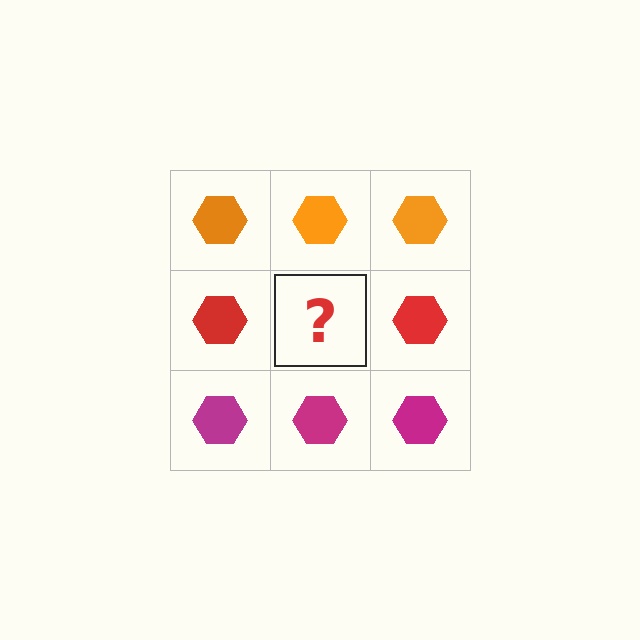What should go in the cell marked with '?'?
The missing cell should contain a red hexagon.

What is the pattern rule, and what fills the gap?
The rule is that each row has a consistent color. The gap should be filled with a red hexagon.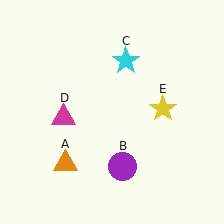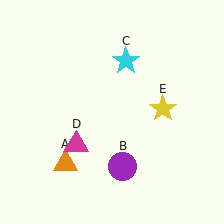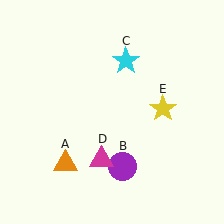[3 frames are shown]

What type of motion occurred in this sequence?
The magenta triangle (object D) rotated counterclockwise around the center of the scene.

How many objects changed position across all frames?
1 object changed position: magenta triangle (object D).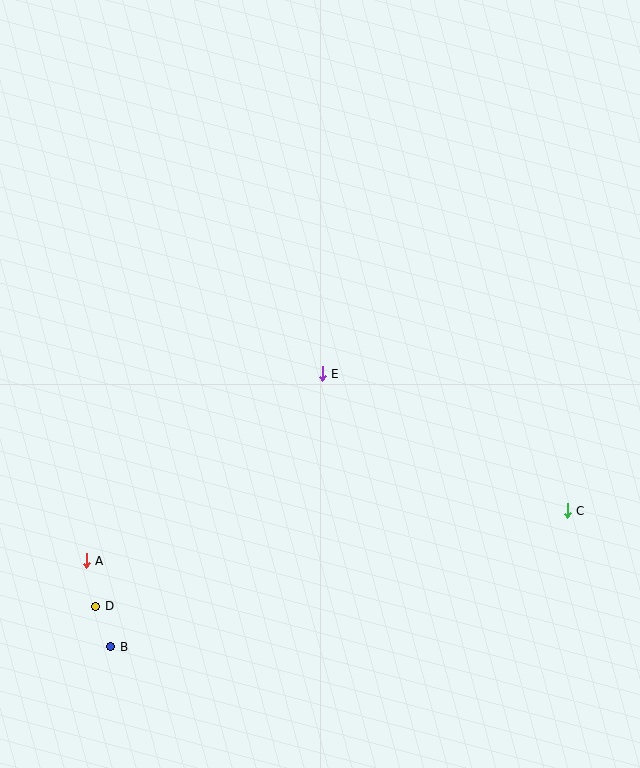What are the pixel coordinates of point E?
Point E is at (322, 374).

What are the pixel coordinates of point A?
Point A is at (86, 561).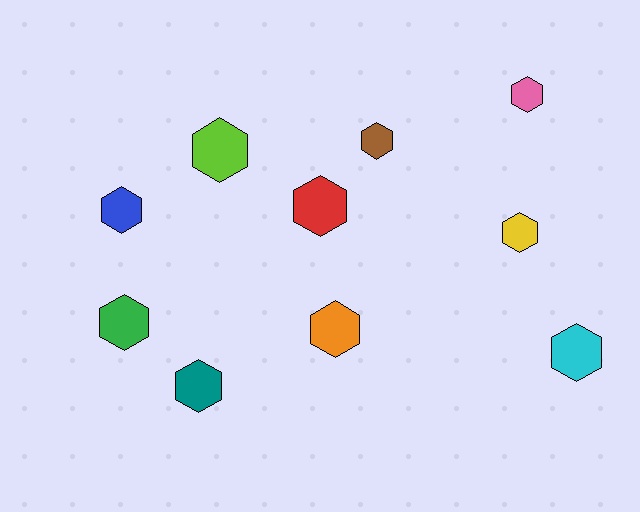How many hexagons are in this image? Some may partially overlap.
There are 10 hexagons.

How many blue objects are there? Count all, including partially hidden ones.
There is 1 blue object.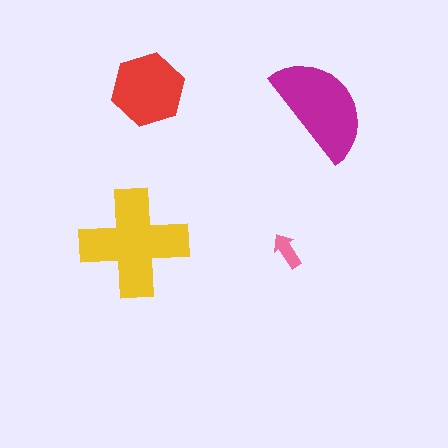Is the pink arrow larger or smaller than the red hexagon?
Smaller.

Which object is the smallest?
The pink arrow.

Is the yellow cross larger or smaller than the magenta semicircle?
Larger.